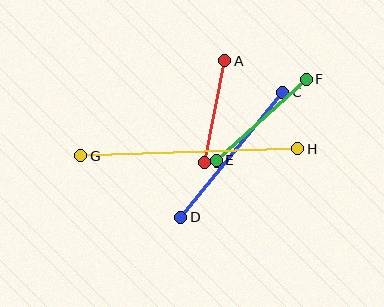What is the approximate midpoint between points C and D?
The midpoint is at approximately (232, 155) pixels.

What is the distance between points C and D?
The distance is approximately 161 pixels.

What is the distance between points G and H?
The distance is approximately 217 pixels.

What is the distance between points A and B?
The distance is approximately 104 pixels.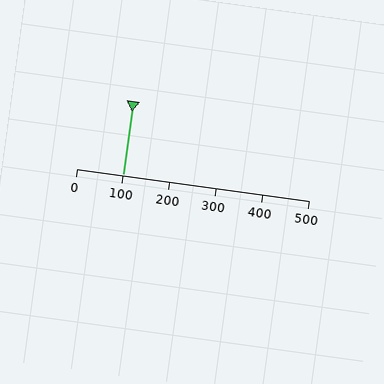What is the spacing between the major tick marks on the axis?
The major ticks are spaced 100 apart.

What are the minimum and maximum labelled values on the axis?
The axis runs from 0 to 500.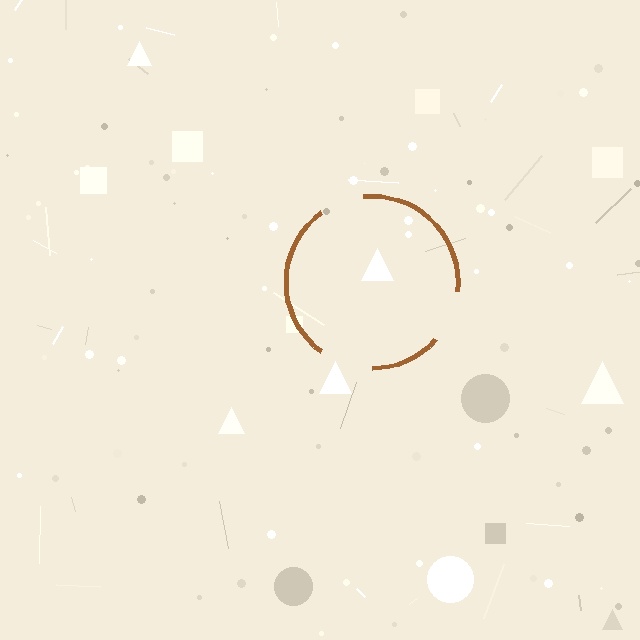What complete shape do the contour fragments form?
The contour fragments form a circle.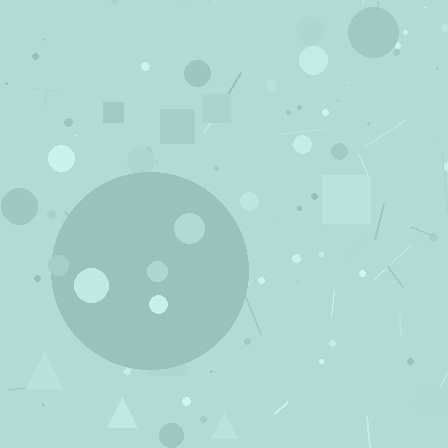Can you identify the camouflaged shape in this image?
The camouflaged shape is a circle.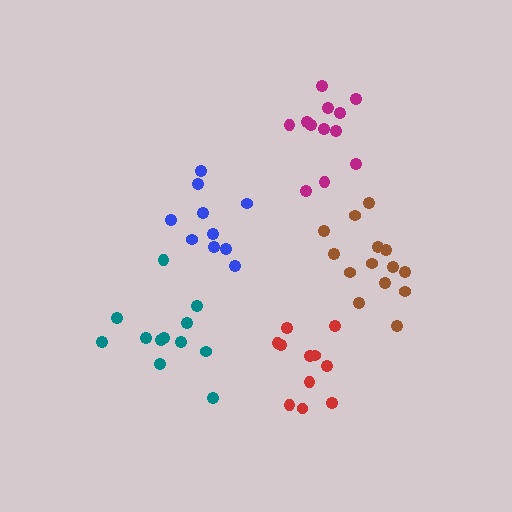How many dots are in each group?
Group 1: 12 dots, Group 2: 14 dots, Group 3: 11 dots, Group 4: 10 dots, Group 5: 12 dots (59 total).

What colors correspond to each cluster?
The clusters are colored: magenta, brown, red, blue, teal.